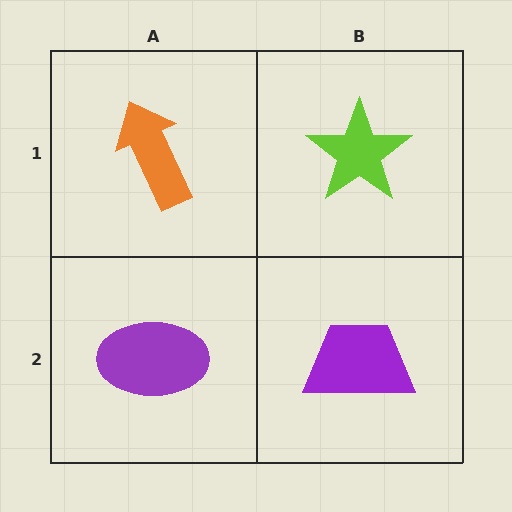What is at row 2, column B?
A purple trapezoid.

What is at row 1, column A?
An orange arrow.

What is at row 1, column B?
A lime star.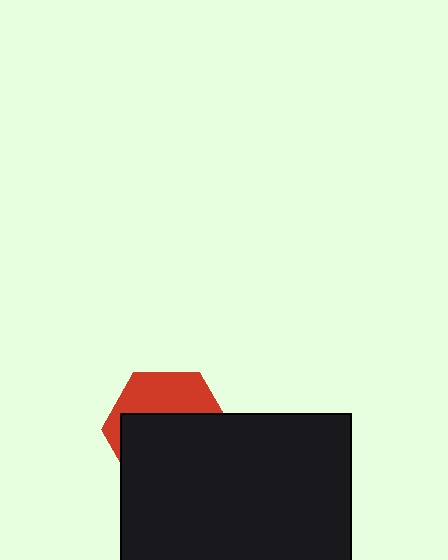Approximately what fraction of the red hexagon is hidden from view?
Roughly 62% of the red hexagon is hidden behind the black rectangle.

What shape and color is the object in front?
The object in front is a black rectangle.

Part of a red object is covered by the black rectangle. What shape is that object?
It is a hexagon.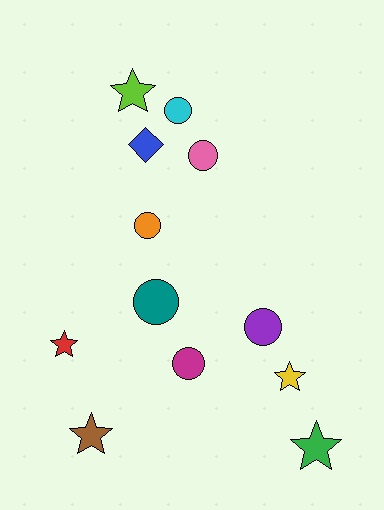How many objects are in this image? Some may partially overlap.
There are 12 objects.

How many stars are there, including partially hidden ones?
There are 5 stars.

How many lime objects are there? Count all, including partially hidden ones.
There is 1 lime object.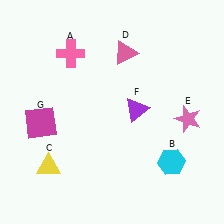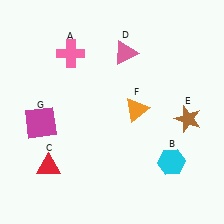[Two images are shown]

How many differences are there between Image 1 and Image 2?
There are 3 differences between the two images.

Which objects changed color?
C changed from yellow to red. E changed from pink to brown. F changed from purple to orange.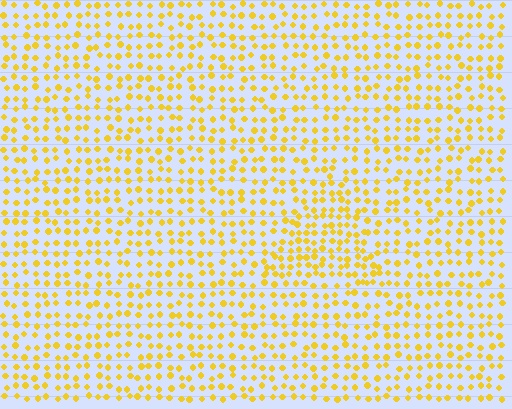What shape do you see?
I see a triangle.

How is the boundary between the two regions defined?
The boundary is defined by a change in element density (approximately 1.6x ratio). All elements are the same color, size, and shape.